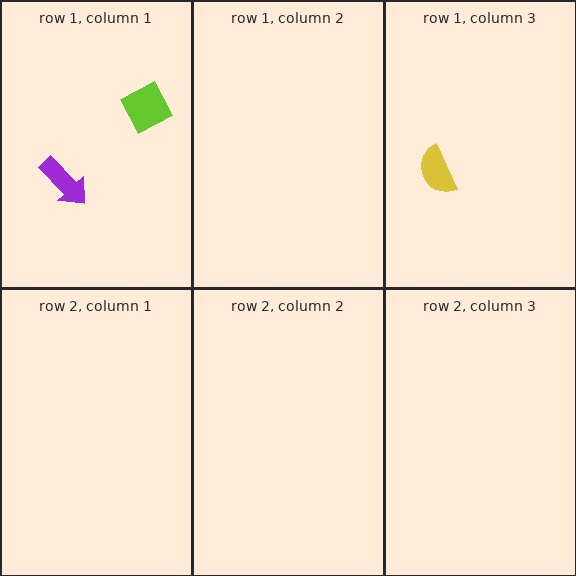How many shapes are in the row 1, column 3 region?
1.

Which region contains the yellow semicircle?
The row 1, column 3 region.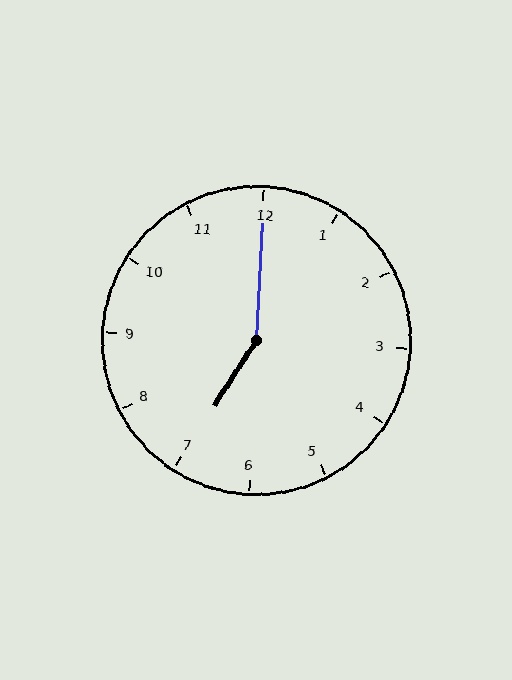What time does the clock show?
7:00.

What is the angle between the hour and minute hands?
Approximately 150 degrees.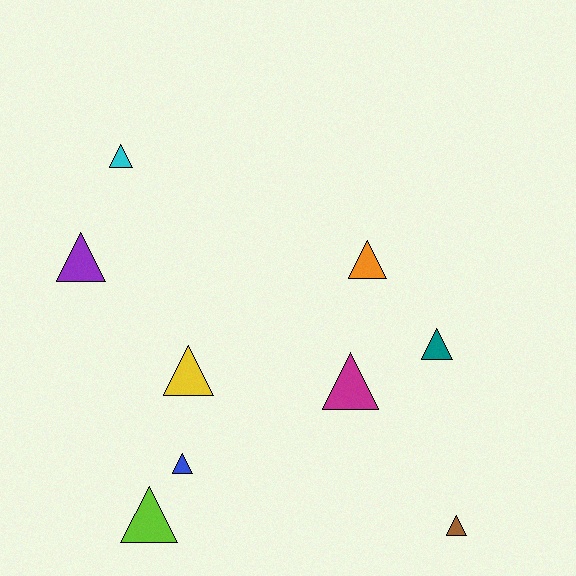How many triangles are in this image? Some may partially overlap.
There are 9 triangles.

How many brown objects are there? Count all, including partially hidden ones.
There is 1 brown object.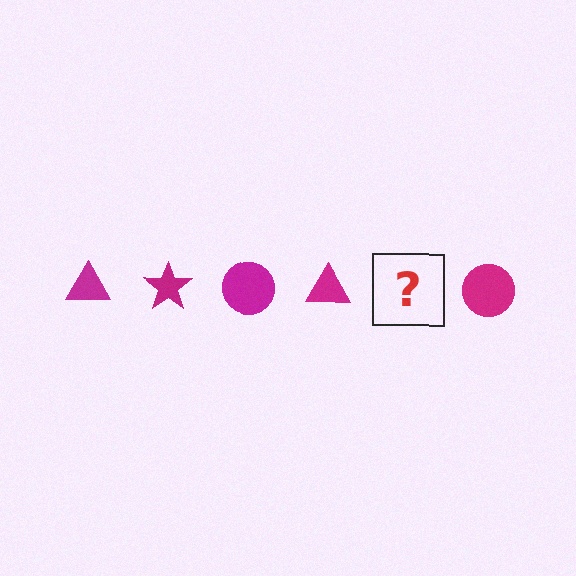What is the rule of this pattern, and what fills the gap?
The rule is that the pattern cycles through triangle, star, circle shapes in magenta. The gap should be filled with a magenta star.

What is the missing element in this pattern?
The missing element is a magenta star.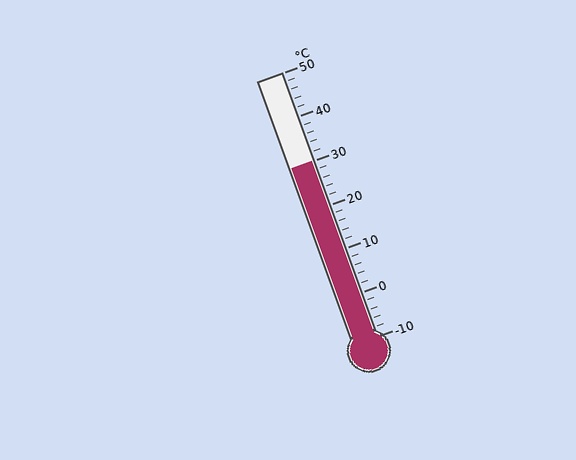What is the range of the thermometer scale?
The thermometer scale ranges from -10°C to 50°C.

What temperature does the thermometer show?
The thermometer shows approximately 30°C.